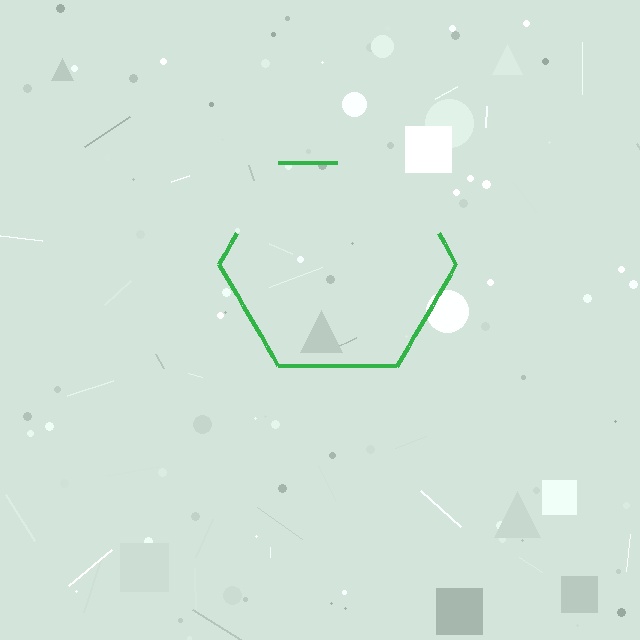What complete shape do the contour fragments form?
The contour fragments form a hexagon.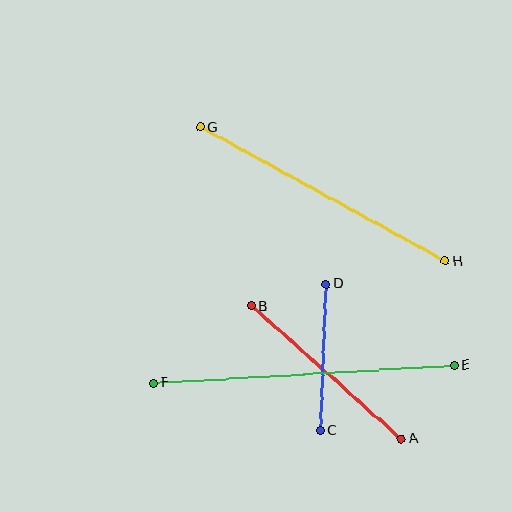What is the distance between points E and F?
The distance is approximately 301 pixels.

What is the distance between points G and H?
The distance is approximately 279 pixels.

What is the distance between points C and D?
The distance is approximately 147 pixels.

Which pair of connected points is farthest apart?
Points E and F are farthest apart.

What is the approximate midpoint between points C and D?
The midpoint is at approximately (323, 357) pixels.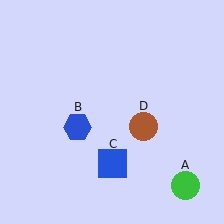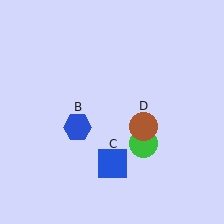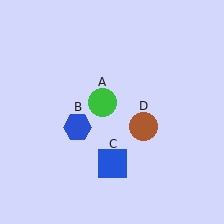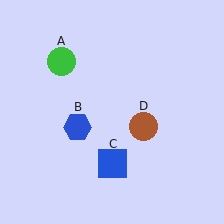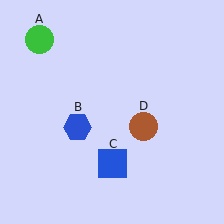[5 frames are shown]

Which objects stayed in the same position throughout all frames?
Blue hexagon (object B) and blue square (object C) and brown circle (object D) remained stationary.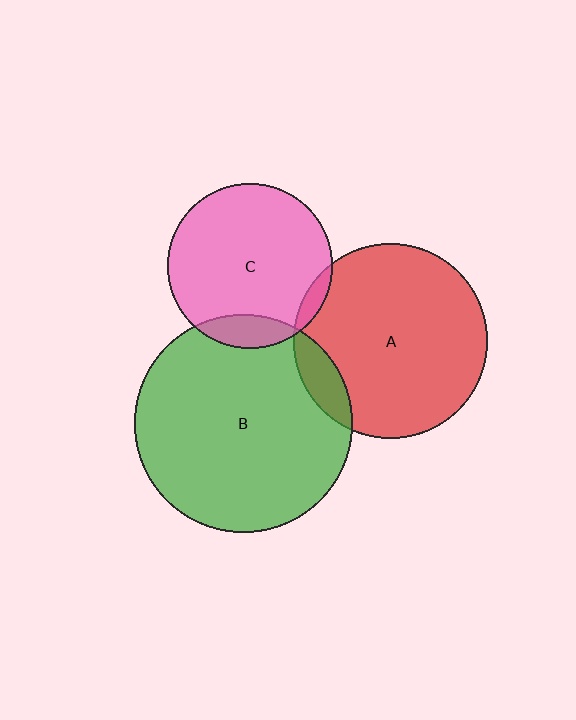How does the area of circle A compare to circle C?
Approximately 1.4 times.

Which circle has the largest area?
Circle B (green).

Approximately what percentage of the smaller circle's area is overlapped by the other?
Approximately 10%.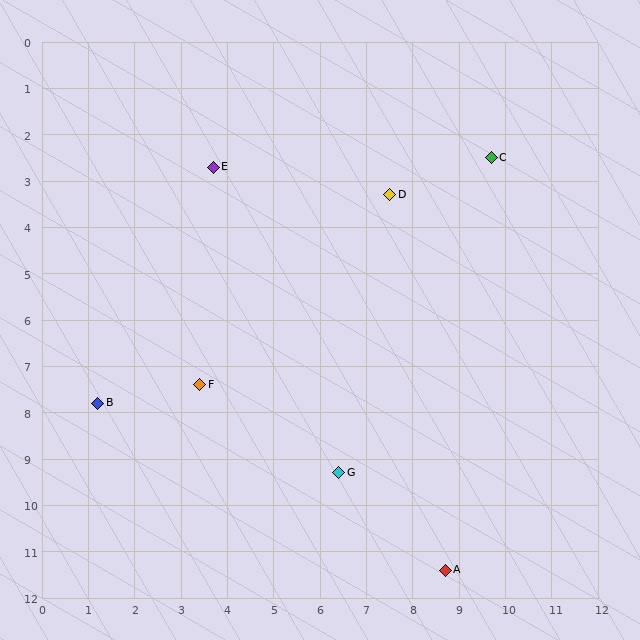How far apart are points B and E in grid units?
Points B and E are about 5.7 grid units apart.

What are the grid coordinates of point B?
Point B is at approximately (1.2, 7.8).